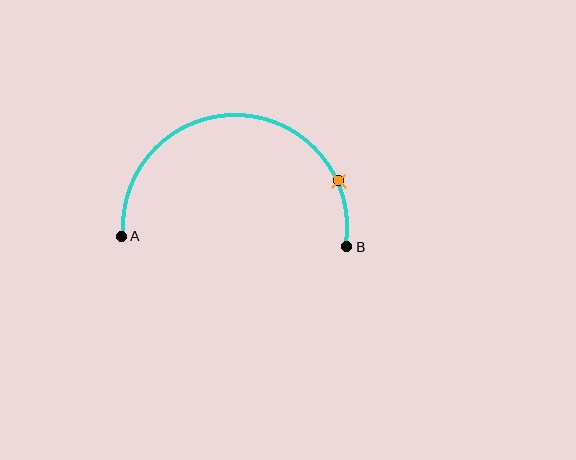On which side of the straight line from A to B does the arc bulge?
The arc bulges above the straight line connecting A and B.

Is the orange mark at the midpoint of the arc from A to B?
No. The orange mark lies on the arc but is closer to endpoint B. The arc midpoint would be at the point on the curve equidistant along the arc from both A and B.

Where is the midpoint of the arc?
The arc midpoint is the point on the curve farthest from the straight line joining A and B. It sits above that line.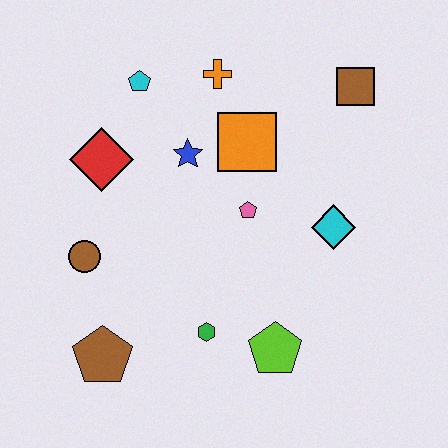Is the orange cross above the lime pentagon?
Yes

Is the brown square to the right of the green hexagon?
Yes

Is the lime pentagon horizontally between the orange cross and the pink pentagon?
No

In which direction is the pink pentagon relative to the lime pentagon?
The pink pentagon is above the lime pentagon.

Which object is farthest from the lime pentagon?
The cyan pentagon is farthest from the lime pentagon.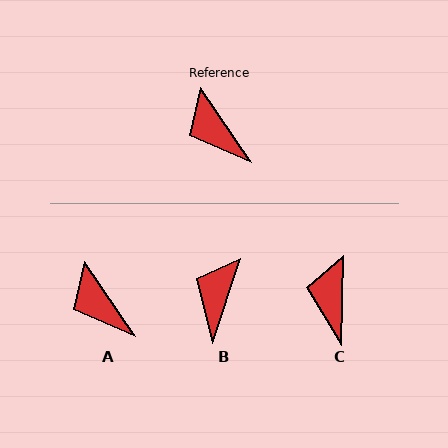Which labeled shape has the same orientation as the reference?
A.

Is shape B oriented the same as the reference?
No, it is off by about 53 degrees.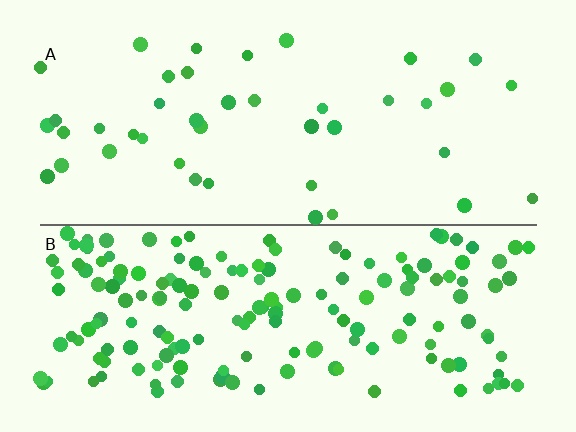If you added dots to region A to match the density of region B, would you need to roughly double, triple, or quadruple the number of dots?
Approximately quadruple.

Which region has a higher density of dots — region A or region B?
B (the bottom).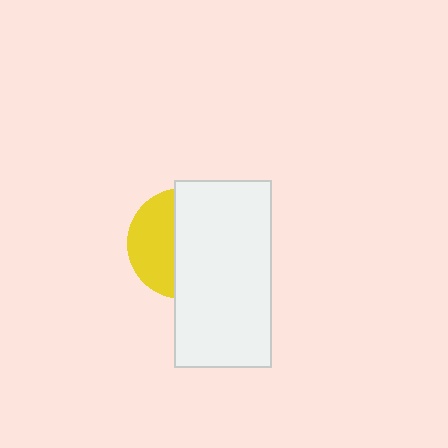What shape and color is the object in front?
The object in front is a white rectangle.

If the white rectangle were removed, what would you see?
You would see the complete yellow circle.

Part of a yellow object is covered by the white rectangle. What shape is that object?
It is a circle.